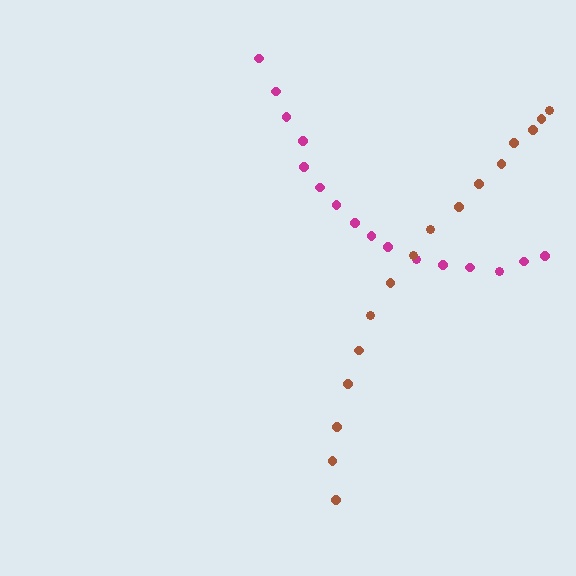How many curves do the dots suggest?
There are 2 distinct paths.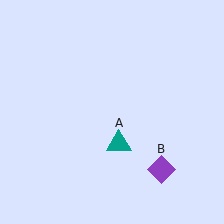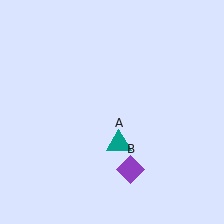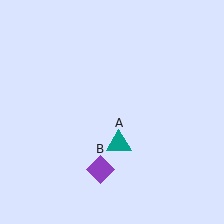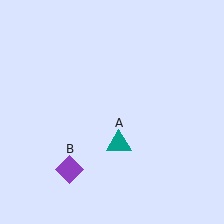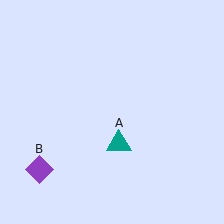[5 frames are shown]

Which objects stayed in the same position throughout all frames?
Teal triangle (object A) remained stationary.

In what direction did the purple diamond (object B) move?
The purple diamond (object B) moved left.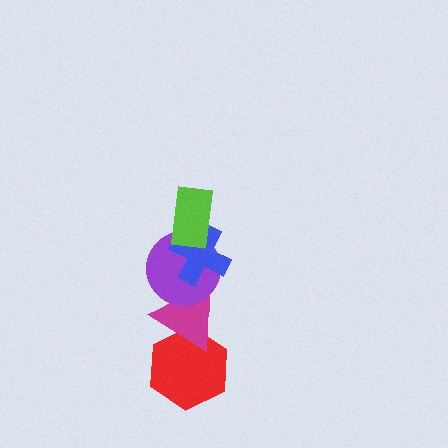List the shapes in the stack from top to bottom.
From top to bottom: the lime rectangle, the blue cross, the purple circle, the magenta triangle, the red hexagon.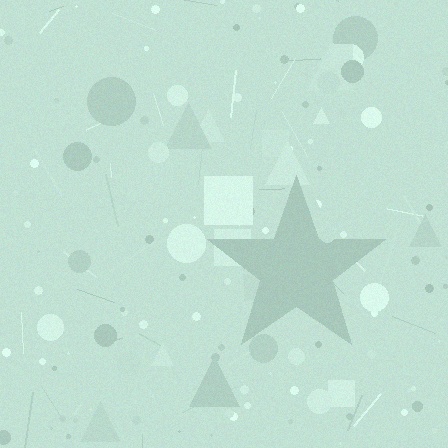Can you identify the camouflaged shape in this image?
The camouflaged shape is a star.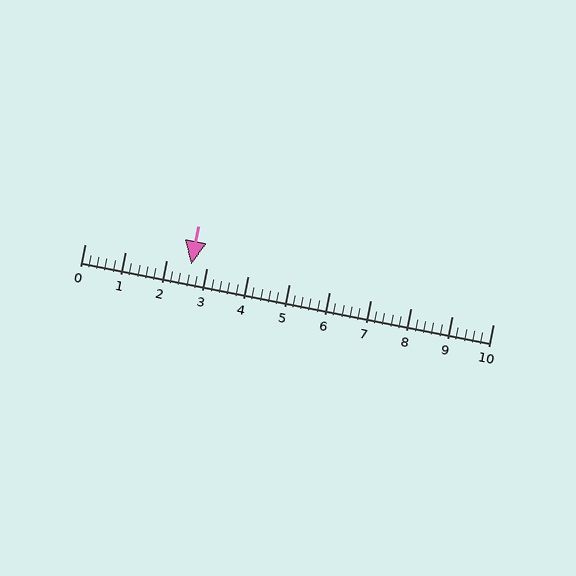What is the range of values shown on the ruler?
The ruler shows values from 0 to 10.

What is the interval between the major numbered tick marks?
The major tick marks are spaced 1 units apart.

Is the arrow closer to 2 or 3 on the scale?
The arrow is closer to 3.